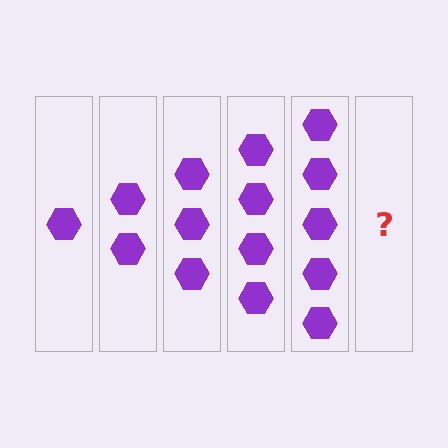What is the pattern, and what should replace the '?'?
The pattern is that each step adds one more hexagon. The '?' should be 6 hexagons.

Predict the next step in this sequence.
The next step is 6 hexagons.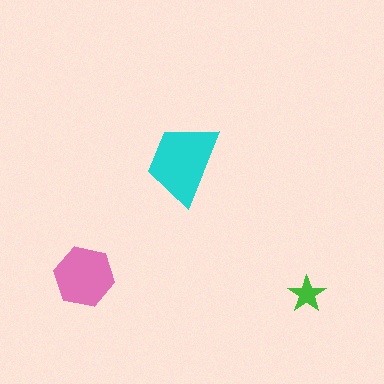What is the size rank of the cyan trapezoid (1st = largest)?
1st.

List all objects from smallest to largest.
The green star, the pink hexagon, the cyan trapezoid.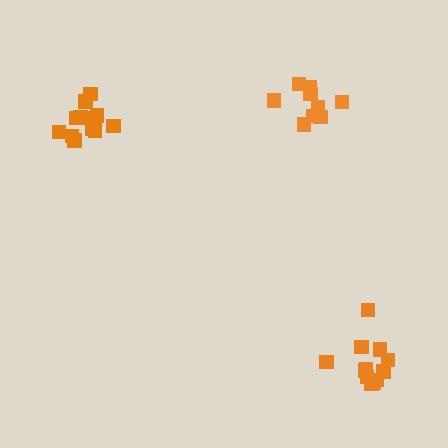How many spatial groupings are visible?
There are 3 spatial groupings.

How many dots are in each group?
Group 1: 9 dots, Group 2: 12 dots, Group 3: 12 dots (33 total).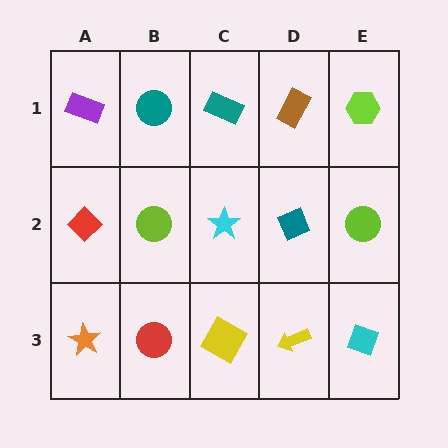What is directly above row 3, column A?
A red diamond.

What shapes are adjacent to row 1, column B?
A lime circle (row 2, column B), a purple rectangle (row 1, column A), a teal rectangle (row 1, column C).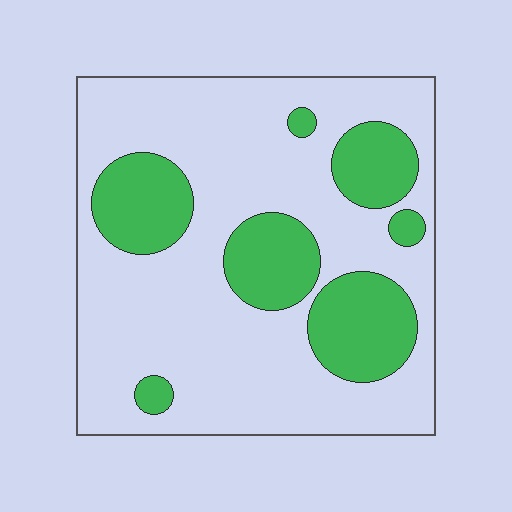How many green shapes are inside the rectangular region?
7.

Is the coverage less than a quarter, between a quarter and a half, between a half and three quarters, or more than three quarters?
Between a quarter and a half.